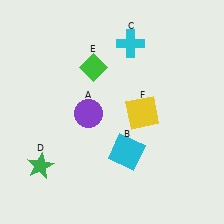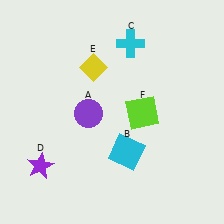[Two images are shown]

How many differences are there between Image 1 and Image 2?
There are 3 differences between the two images.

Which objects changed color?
D changed from green to purple. E changed from green to yellow. F changed from yellow to lime.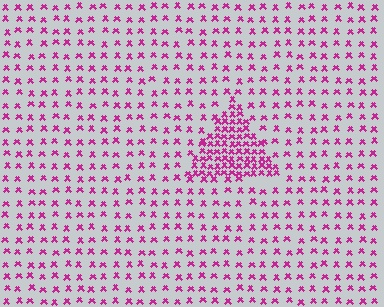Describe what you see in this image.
The image contains small magenta elements arranged at two different densities. A triangle-shaped region is visible where the elements are more densely packed than the surrounding area.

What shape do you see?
I see a triangle.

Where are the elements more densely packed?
The elements are more densely packed inside the triangle boundary.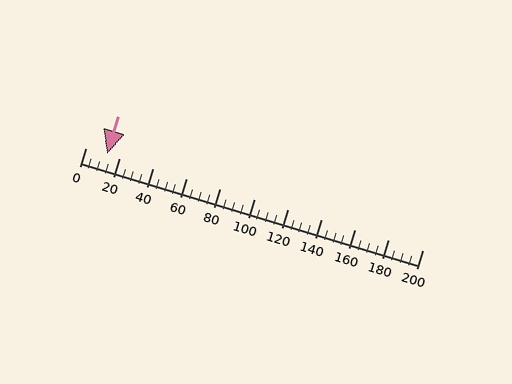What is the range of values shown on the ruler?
The ruler shows values from 0 to 200.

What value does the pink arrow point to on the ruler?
The pink arrow points to approximately 13.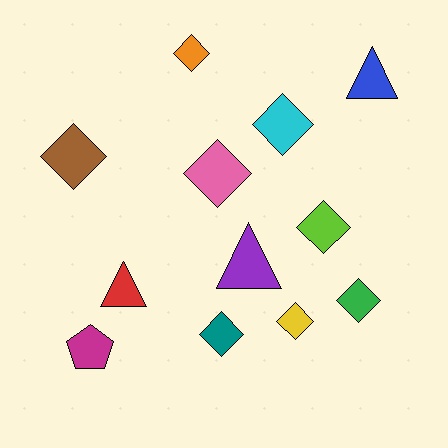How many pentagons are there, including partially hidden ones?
There is 1 pentagon.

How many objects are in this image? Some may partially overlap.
There are 12 objects.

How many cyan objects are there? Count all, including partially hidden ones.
There is 1 cyan object.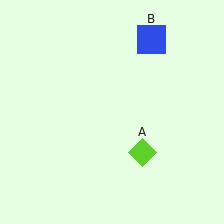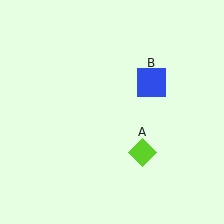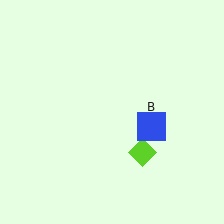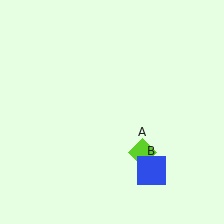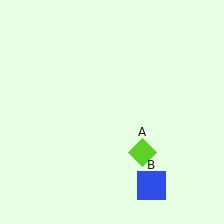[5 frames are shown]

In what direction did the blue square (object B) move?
The blue square (object B) moved down.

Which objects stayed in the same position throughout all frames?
Lime diamond (object A) remained stationary.